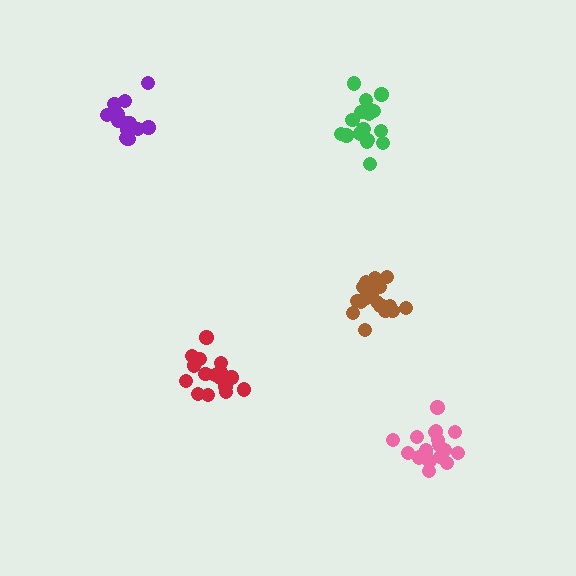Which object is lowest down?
The pink cluster is bottommost.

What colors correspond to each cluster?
The clusters are colored: brown, red, green, purple, pink.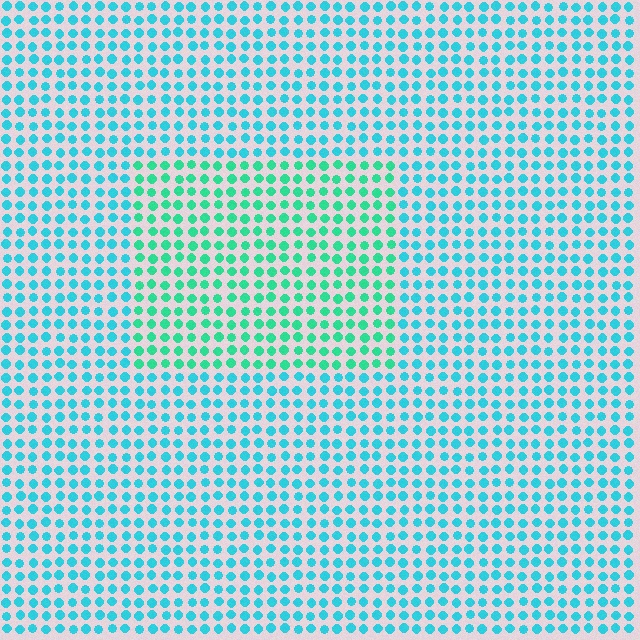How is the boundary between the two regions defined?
The boundary is defined purely by a slight shift in hue (about 31 degrees). Spacing, size, and orientation are identical on both sides.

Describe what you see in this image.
The image is filled with small cyan elements in a uniform arrangement. A rectangle-shaped region is visible where the elements are tinted to a slightly different hue, forming a subtle color boundary.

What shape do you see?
I see a rectangle.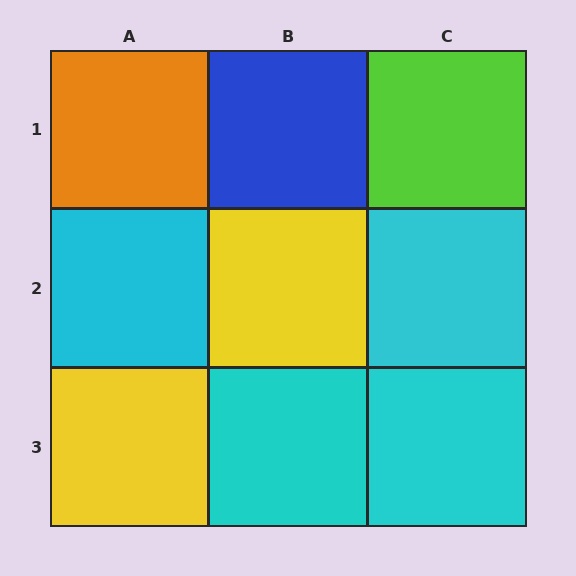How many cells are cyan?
4 cells are cyan.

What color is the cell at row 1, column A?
Orange.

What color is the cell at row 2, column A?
Cyan.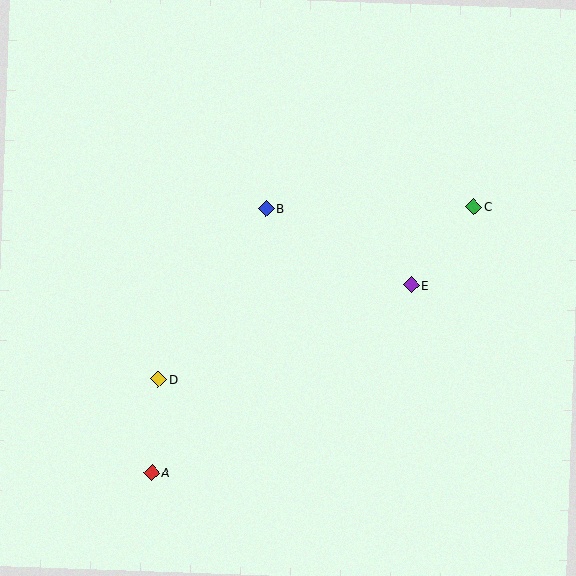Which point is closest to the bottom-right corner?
Point E is closest to the bottom-right corner.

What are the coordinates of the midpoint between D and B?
The midpoint between D and B is at (212, 294).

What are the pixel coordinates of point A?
Point A is at (152, 473).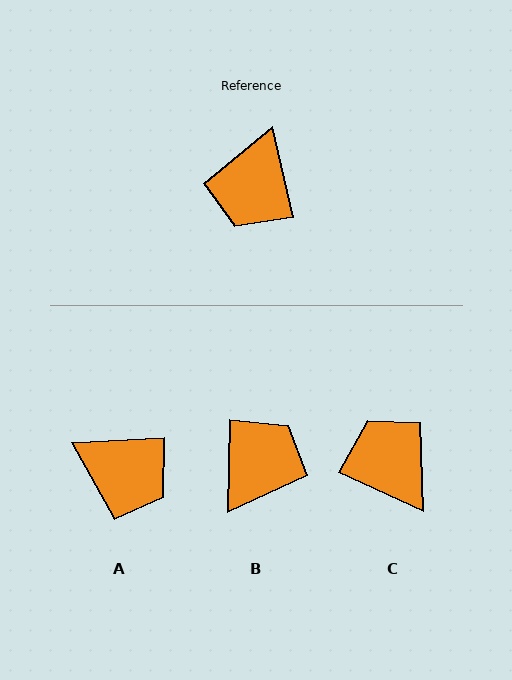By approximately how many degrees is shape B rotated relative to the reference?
Approximately 165 degrees counter-clockwise.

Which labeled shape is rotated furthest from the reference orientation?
B, about 165 degrees away.